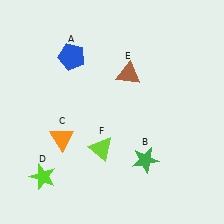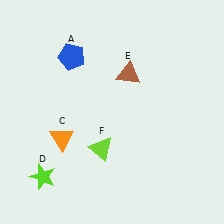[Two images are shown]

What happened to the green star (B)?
The green star (B) was removed in Image 2. It was in the bottom-right area of Image 1.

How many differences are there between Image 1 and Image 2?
There is 1 difference between the two images.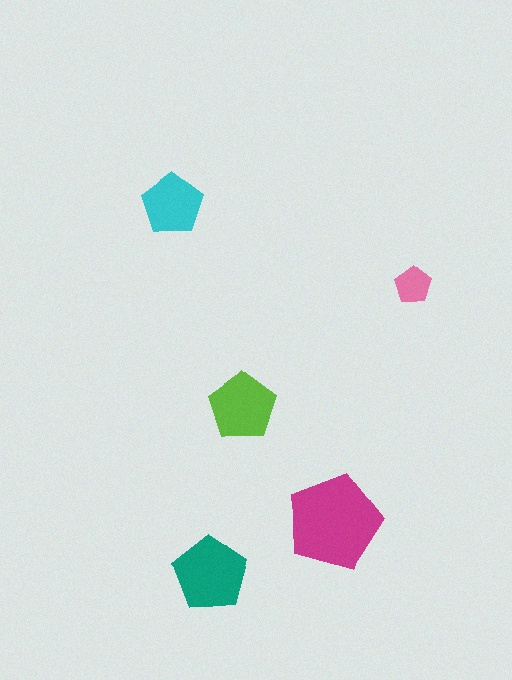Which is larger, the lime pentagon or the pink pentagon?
The lime one.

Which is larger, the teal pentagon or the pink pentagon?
The teal one.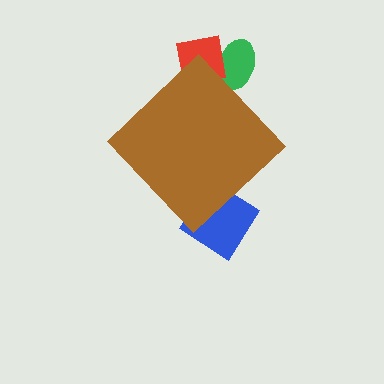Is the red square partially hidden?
Yes, the red square is partially hidden behind the brown diamond.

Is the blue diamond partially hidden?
Yes, the blue diamond is partially hidden behind the brown diamond.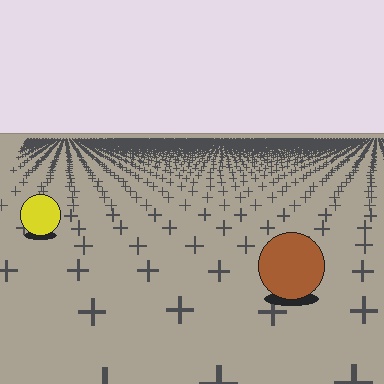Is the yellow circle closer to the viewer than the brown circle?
No. The brown circle is closer — you can tell from the texture gradient: the ground texture is coarser near it.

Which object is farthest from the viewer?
The yellow circle is farthest from the viewer. It appears smaller and the ground texture around it is denser.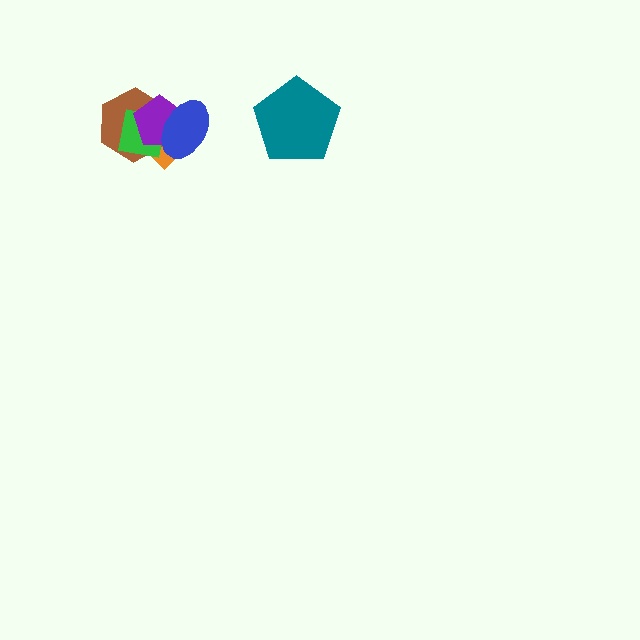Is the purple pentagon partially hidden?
Yes, it is partially covered by another shape.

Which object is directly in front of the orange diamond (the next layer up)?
The brown hexagon is directly in front of the orange diamond.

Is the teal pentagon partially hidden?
No, no other shape covers it.